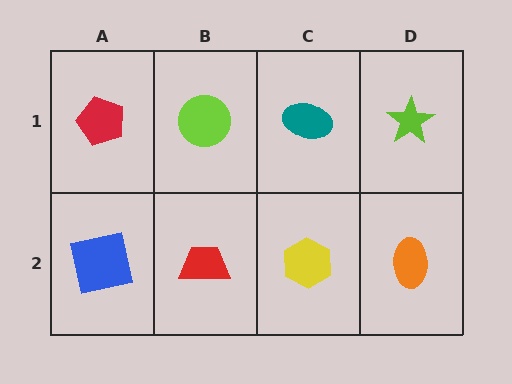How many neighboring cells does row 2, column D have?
2.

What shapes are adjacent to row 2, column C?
A teal ellipse (row 1, column C), a red trapezoid (row 2, column B), an orange ellipse (row 2, column D).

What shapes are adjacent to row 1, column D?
An orange ellipse (row 2, column D), a teal ellipse (row 1, column C).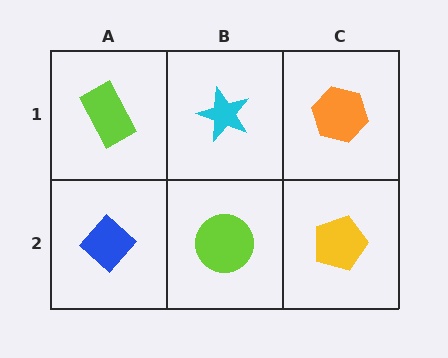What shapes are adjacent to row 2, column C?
An orange hexagon (row 1, column C), a lime circle (row 2, column B).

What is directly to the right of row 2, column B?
A yellow pentagon.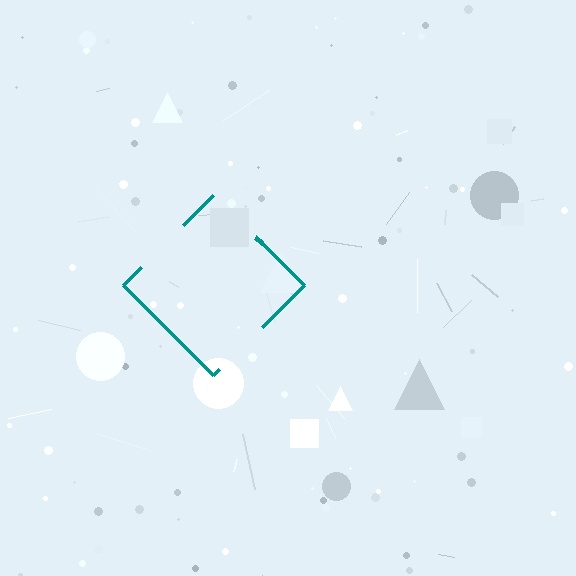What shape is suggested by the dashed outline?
The dashed outline suggests a diamond.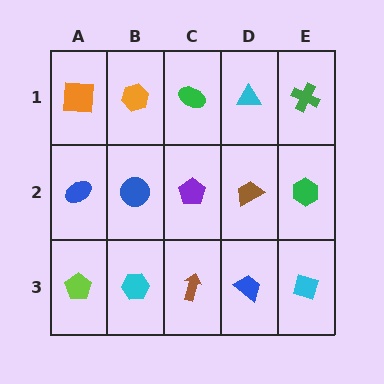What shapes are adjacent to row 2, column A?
An orange square (row 1, column A), a lime pentagon (row 3, column A), a blue circle (row 2, column B).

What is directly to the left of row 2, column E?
A brown trapezoid.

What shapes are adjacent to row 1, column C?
A purple pentagon (row 2, column C), an orange hexagon (row 1, column B), a cyan triangle (row 1, column D).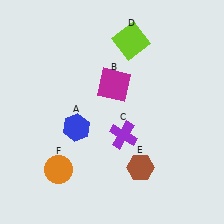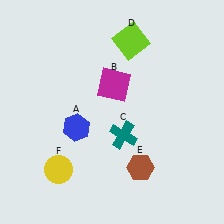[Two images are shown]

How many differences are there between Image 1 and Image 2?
There are 2 differences between the two images.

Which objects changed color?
C changed from purple to teal. F changed from orange to yellow.